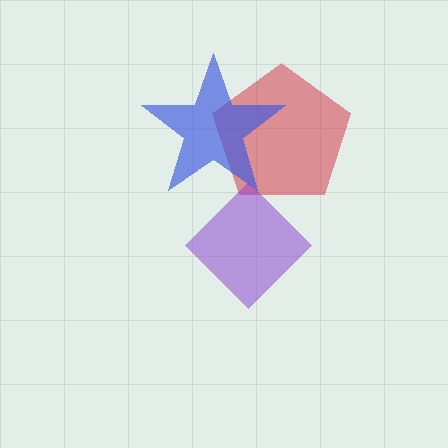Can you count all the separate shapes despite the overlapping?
Yes, there are 3 separate shapes.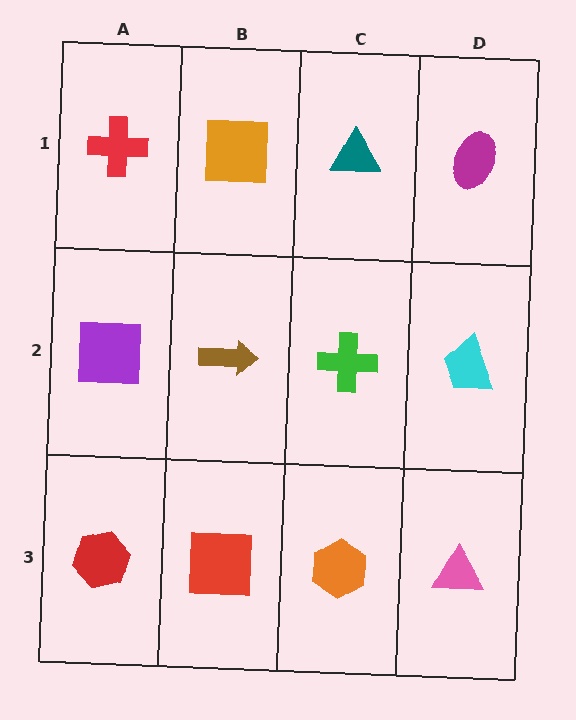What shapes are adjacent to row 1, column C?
A green cross (row 2, column C), an orange square (row 1, column B), a magenta ellipse (row 1, column D).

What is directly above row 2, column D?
A magenta ellipse.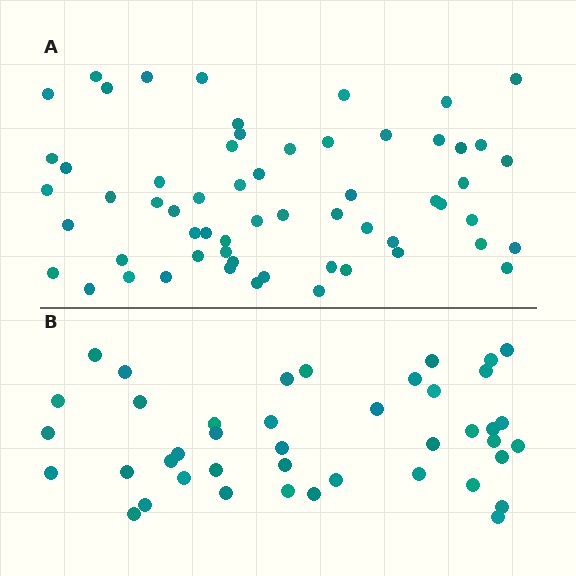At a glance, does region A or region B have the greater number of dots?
Region A (the top region) has more dots.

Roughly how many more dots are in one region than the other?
Region A has approximately 20 more dots than region B.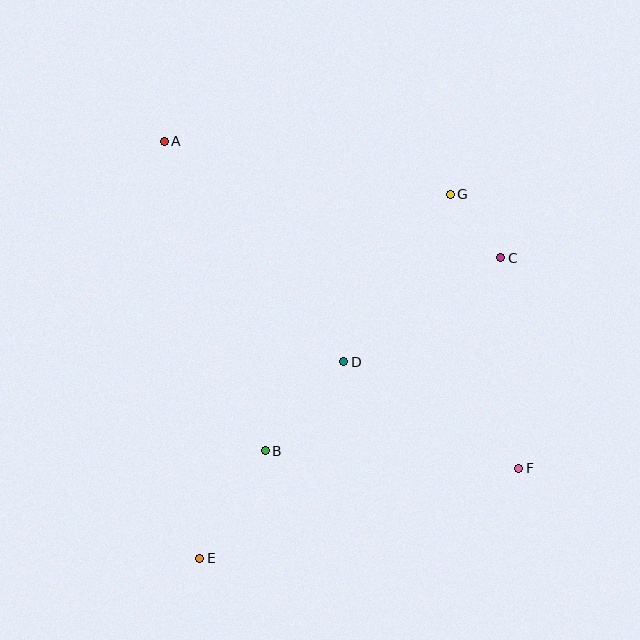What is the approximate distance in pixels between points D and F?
The distance between D and F is approximately 205 pixels.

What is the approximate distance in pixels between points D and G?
The distance between D and G is approximately 199 pixels.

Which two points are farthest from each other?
Points A and F are farthest from each other.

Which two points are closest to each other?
Points C and G are closest to each other.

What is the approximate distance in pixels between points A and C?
The distance between A and C is approximately 356 pixels.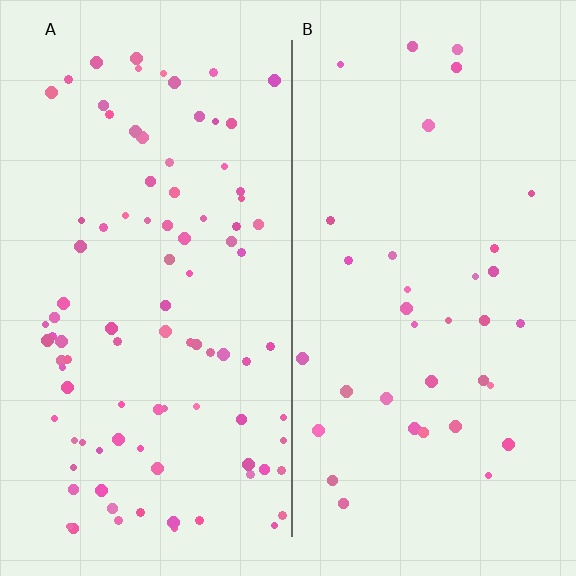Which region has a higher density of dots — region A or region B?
A (the left).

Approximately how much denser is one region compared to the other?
Approximately 2.6× — region A over region B.